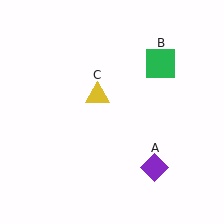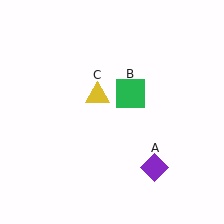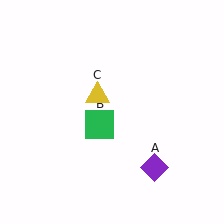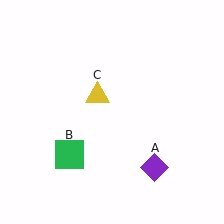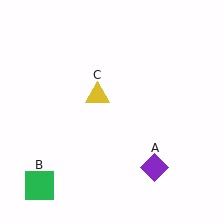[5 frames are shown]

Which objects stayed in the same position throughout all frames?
Purple diamond (object A) and yellow triangle (object C) remained stationary.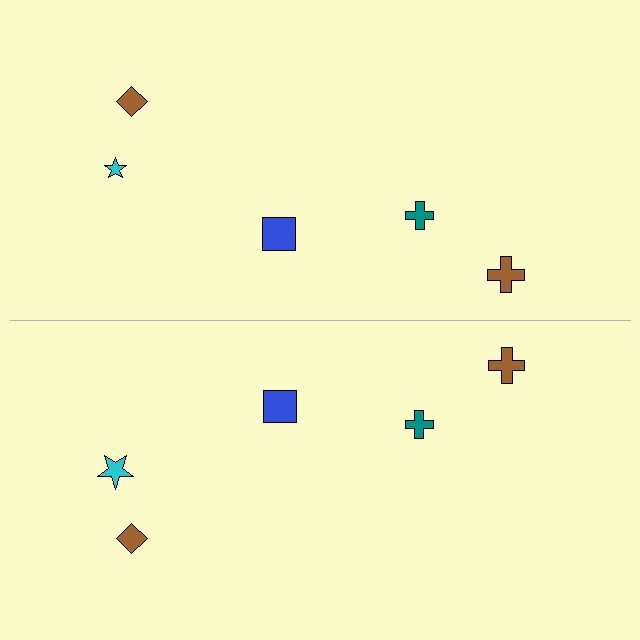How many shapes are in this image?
There are 10 shapes in this image.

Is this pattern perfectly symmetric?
No, the pattern is not perfectly symmetric. The cyan star on the bottom side has a different size than its mirror counterpart.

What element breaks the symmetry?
The cyan star on the bottom side has a different size than its mirror counterpart.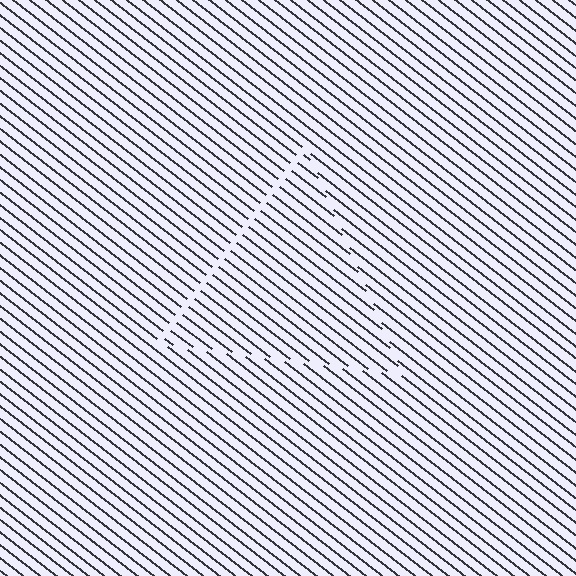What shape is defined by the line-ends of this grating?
An illusory triangle. The interior of the shape contains the same grating, shifted by half a period — the contour is defined by the phase discontinuity where line-ends from the inner and outer gratings abut.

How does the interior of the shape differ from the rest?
The interior of the shape contains the same grating, shifted by half a period — the contour is defined by the phase discontinuity where line-ends from the inner and outer gratings abut.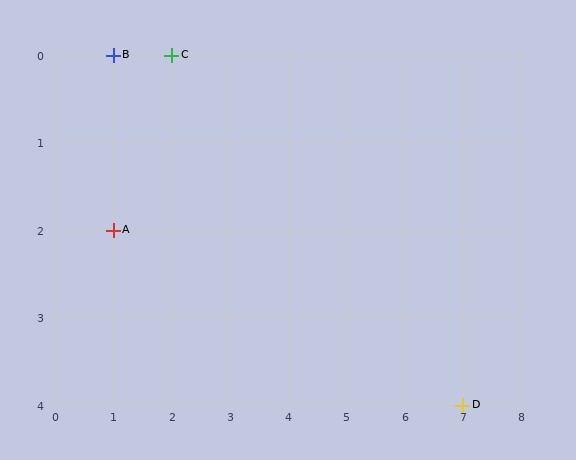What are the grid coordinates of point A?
Point A is at grid coordinates (1, 2).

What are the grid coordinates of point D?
Point D is at grid coordinates (7, 4).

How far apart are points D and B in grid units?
Points D and B are 6 columns and 4 rows apart (about 7.2 grid units diagonally).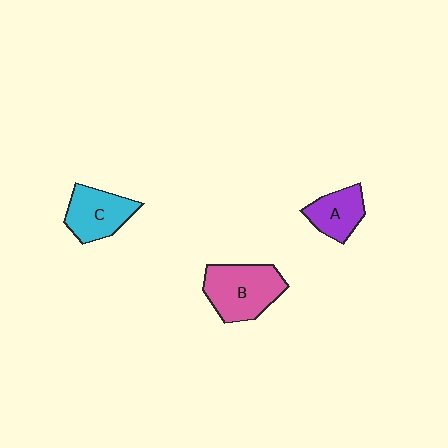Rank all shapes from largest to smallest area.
From largest to smallest: B (pink), C (cyan), A (purple).